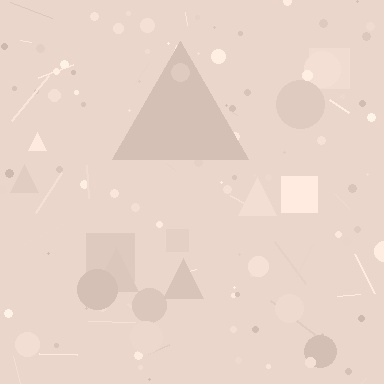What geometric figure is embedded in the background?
A triangle is embedded in the background.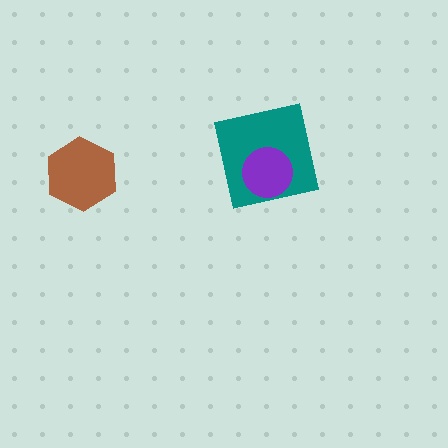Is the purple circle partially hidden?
No, no other shape covers it.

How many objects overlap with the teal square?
1 object overlaps with the teal square.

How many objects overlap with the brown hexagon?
0 objects overlap with the brown hexagon.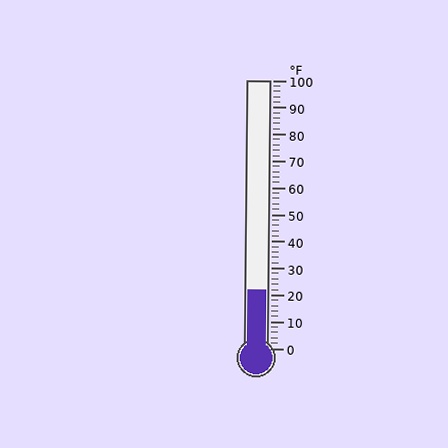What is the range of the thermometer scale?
The thermometer scale ranges from 0°F to 100°F.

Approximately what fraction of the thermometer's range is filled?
The thermometer is filled to approximately 20% of its range.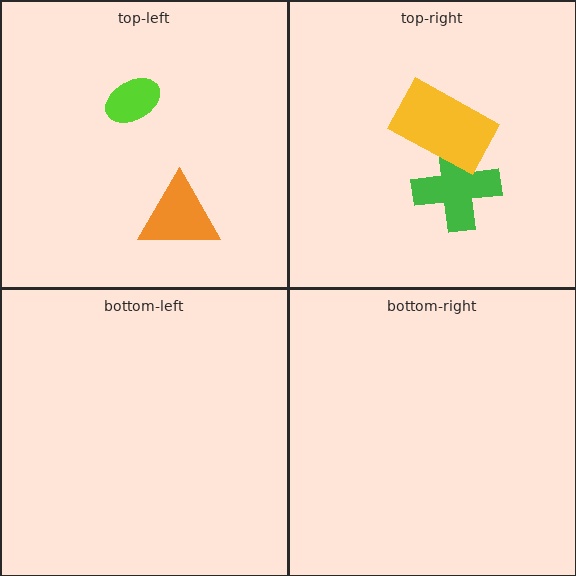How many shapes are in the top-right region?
2.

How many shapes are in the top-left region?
2.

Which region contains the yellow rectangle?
The top-right region.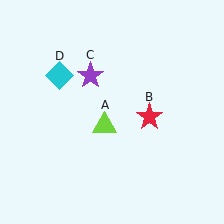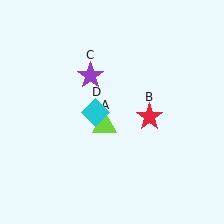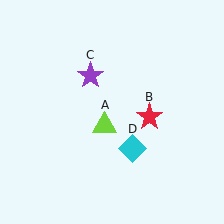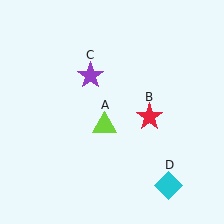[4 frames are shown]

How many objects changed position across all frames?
1 object changed position: cyan diamond (object D).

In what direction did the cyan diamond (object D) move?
The cyan diamond (object D) moved down and to the right.